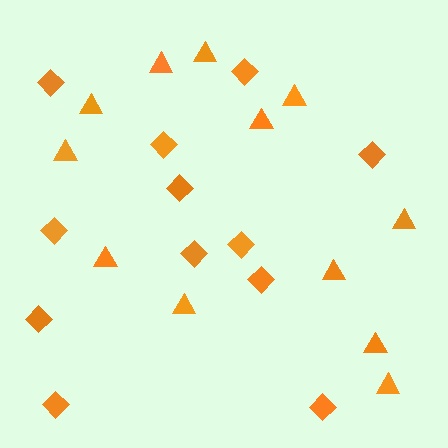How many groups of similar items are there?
There are 2 groups: one group of triangles (12) and one group of diamonds (12).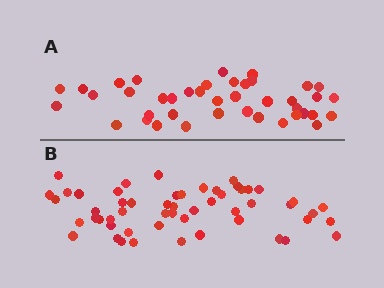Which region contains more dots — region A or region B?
Region B (the bottom region) has more dots.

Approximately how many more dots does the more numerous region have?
Region B has approximately 15 more dots than region A.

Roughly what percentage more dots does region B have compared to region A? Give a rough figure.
About 30% more.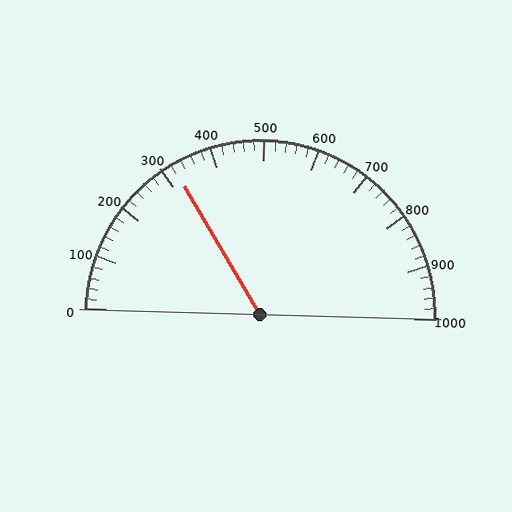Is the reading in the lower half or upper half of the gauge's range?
The reading is in the lower half of the range (0 to 1000).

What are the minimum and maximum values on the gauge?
The gauge ranges from 0 to 1000.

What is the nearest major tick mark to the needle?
The nearest major tick mark is 300.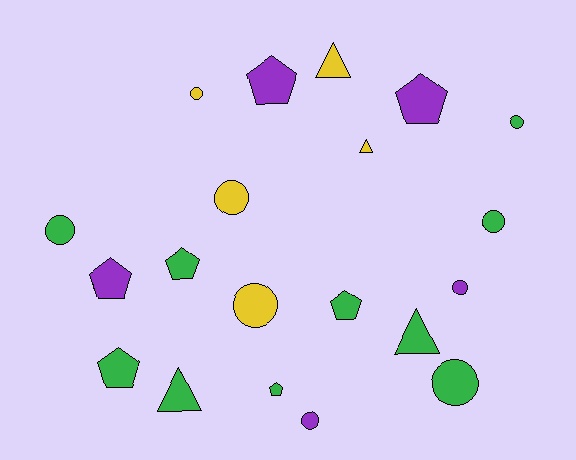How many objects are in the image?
There are 20 objects.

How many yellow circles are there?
There are 3 yellow circles.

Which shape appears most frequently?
Circle, with 9 objects.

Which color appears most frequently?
Green, with 10 objects.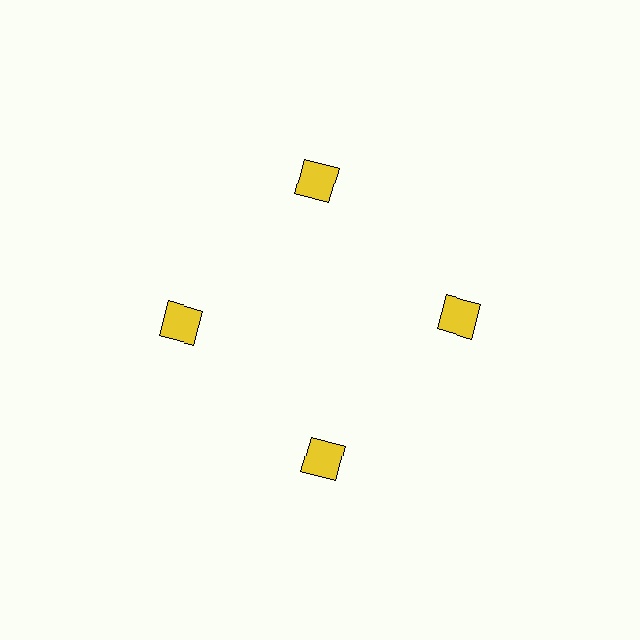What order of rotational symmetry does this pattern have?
This pattern has 4-fold rotational symmetry.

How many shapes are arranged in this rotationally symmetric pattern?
There are 4 shapes, arranged in 4 groups of 1.